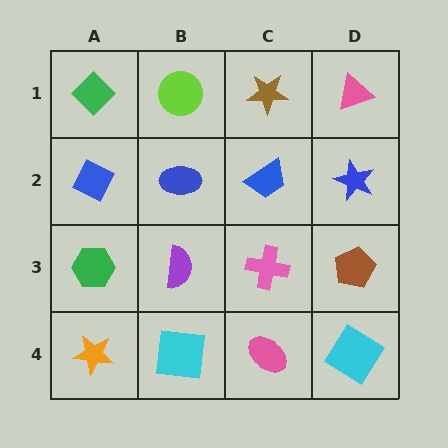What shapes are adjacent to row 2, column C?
A brown star (row 1, column C), a pink cross (row 3, column C), a blue ellipse (row 2, column B), a blue star (row 2, column D).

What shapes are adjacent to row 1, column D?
A blue star (row 2, column D), a brown star (row 1, column C).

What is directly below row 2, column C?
A pink cross.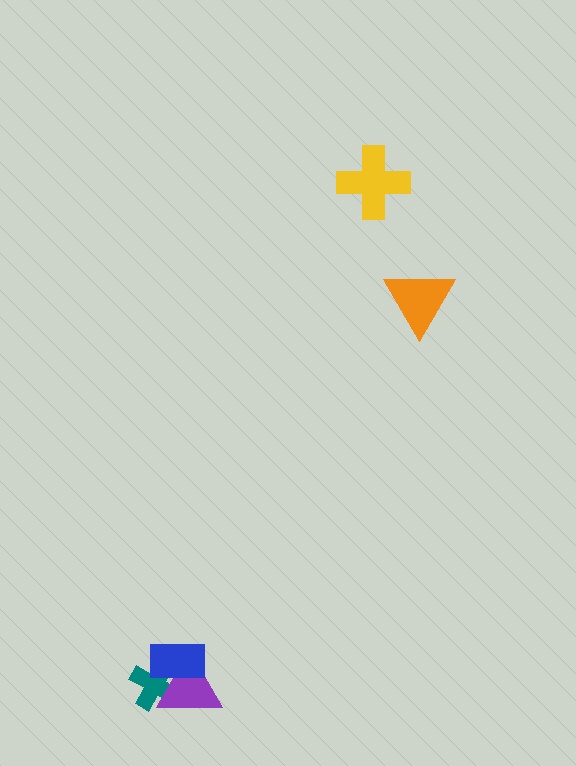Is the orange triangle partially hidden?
No, no other shape covers it.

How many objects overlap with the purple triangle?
2 objects overlap with the purple triangle.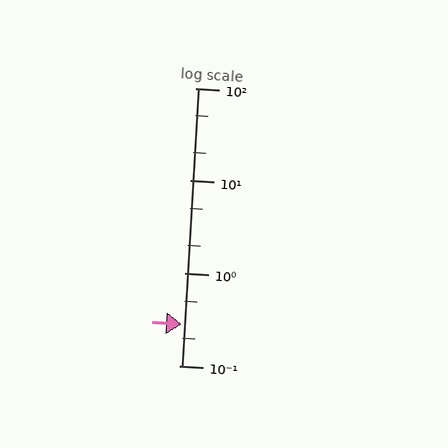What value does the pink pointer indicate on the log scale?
The pointer indicates approximately 0.28.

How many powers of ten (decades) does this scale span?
The scale spans 3 decades, from 0.1 to 100.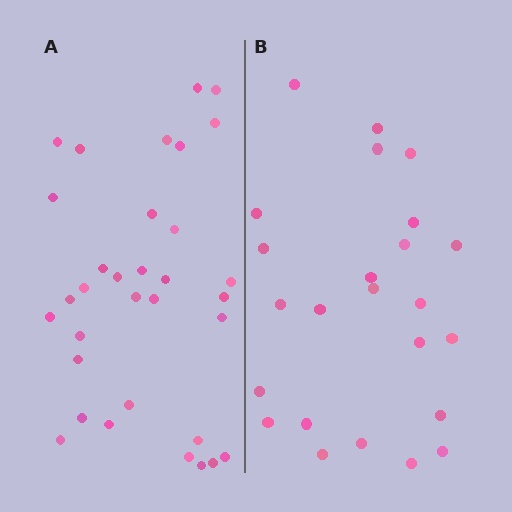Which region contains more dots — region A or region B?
Region A (the left region) has more dots.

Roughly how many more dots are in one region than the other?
Region A has roughly 8 or so more dots than region B.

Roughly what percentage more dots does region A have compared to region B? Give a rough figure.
About 40% more.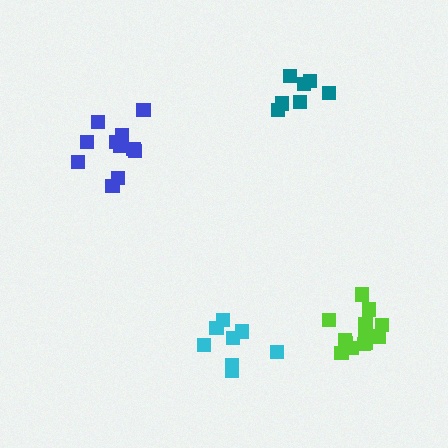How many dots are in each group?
Group 1: 7 dots, Group 2: 8 dots, Group 3: 12 dots, Group 4: 13 dots (40 total).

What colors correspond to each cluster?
The clusters are colored: teal, cyan, blue, lime.